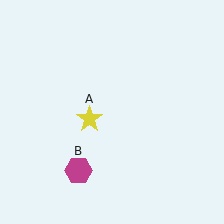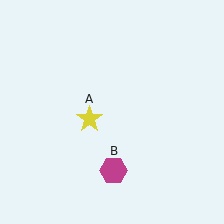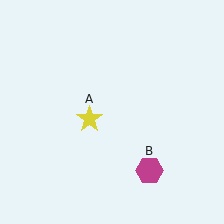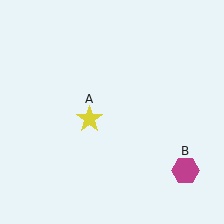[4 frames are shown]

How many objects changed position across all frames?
1 object changed position: magenta hexagon (object B).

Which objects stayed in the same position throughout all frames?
Yellow star (object A) remained stationary.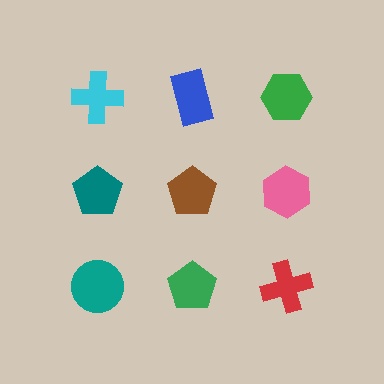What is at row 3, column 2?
A green pentagon.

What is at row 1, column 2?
A blue rectangle.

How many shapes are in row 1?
3 shapes.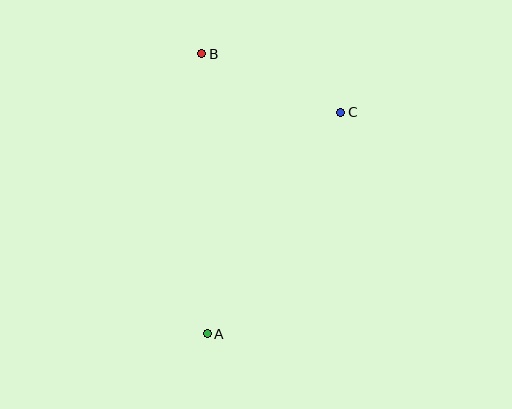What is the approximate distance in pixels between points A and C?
The distance between A and C is approximately 259 pixels.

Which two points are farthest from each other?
Points A and B are farthest from each other.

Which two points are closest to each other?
Points B and C are closest to each other.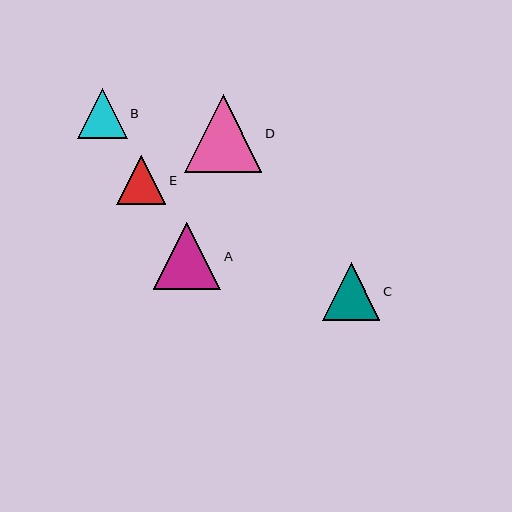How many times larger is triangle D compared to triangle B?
Triangle D is approximately 1.6 times the size of triangle B.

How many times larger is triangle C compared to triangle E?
Triangle C is approximately 1.2 times the size of triangle E.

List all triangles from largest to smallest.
From largest to smallest: D, A, C, B, E.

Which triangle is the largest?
Triangle D is the largest with a size of approximately 77 pixels.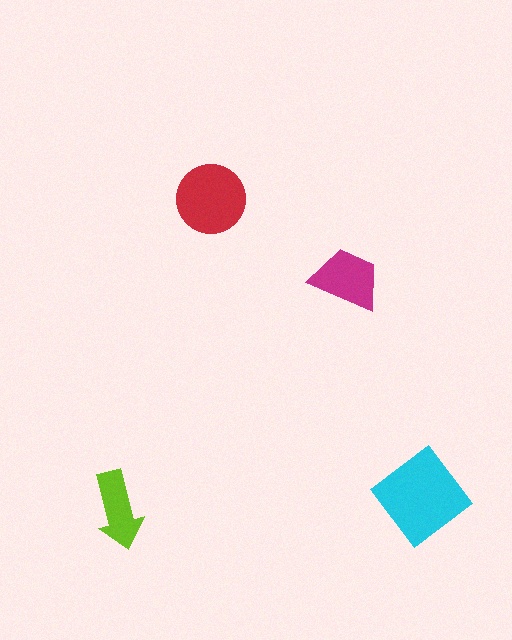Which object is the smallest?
The lime arrow.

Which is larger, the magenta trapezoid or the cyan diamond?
The cyan diamond.